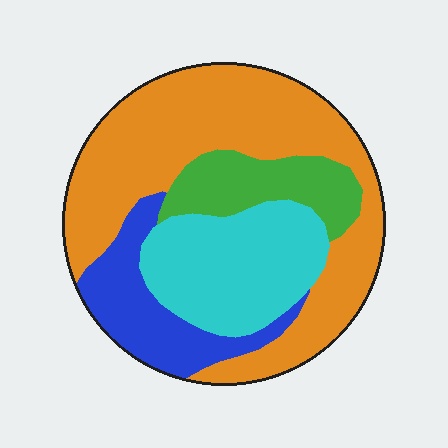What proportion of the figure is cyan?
Cyan takes up between a sixth and a third of the figure.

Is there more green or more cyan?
Cyan.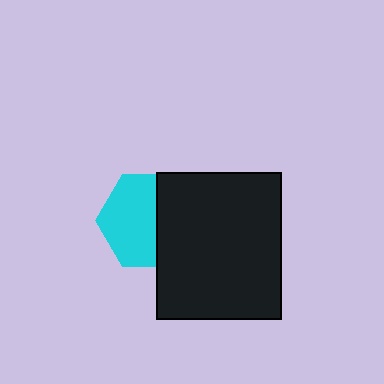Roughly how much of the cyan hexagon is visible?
About half of it is visible (roughly 58%).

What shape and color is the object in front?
The object in front is a black rectangle.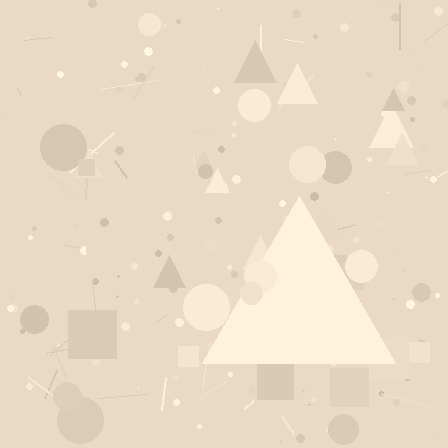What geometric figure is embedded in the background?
A triangle is embedded in the background.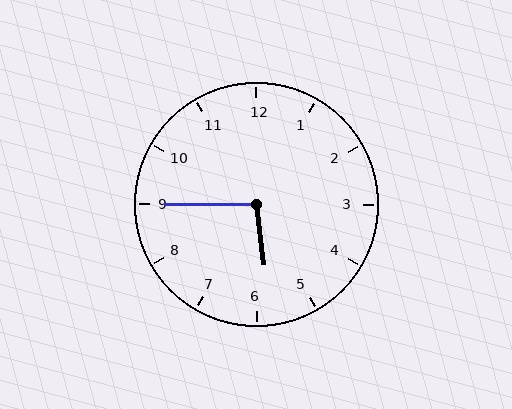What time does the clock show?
5:45.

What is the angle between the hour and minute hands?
Approximately 98 degrees.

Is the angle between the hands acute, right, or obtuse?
It is obtuse.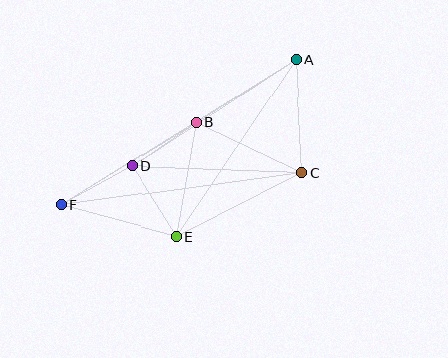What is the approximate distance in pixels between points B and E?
The distance between B and E is approximately 116 pixels.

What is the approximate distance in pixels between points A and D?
The distance between A and D is approximately 195 pixels.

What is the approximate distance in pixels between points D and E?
The distance between D and E is approximately 83 pixels.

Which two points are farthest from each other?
Points A and F are farthest from each other.